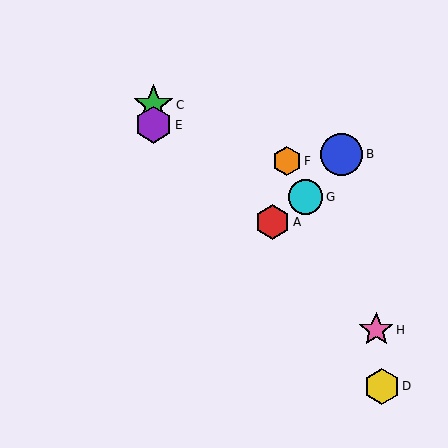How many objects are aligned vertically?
2 objects (C, E) are aligned vertically.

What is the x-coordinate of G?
Object G is at x≈305.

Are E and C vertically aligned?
Yes, both are at x≈153.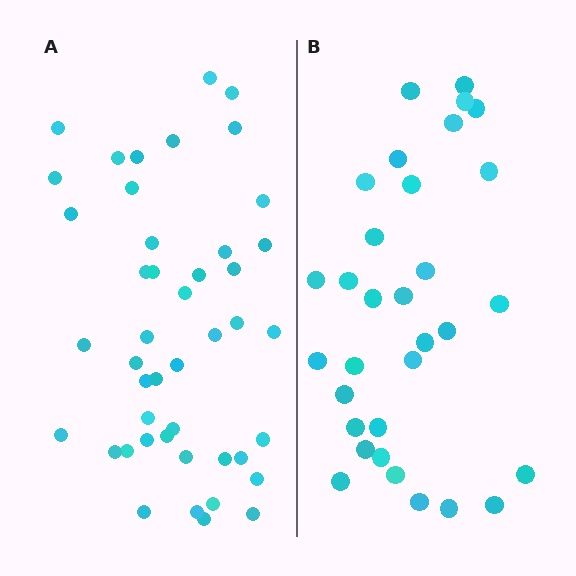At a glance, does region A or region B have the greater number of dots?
Region A (the left region) has more dots.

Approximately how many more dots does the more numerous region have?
Region A has approximately 15 more dots than region B.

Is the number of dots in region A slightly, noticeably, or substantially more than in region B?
Region A has noticeably more, but not dramatically so. The ratio is roughly 1.4 to 1.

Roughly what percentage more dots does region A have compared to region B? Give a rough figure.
About 40% more.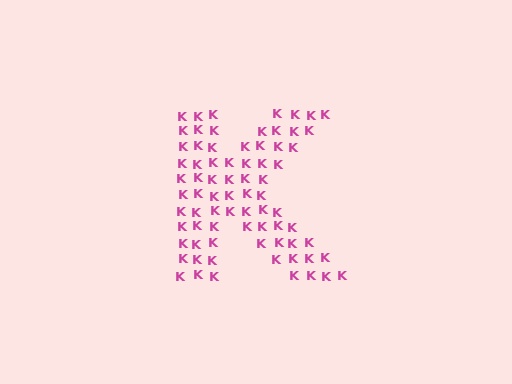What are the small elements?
The small elements are letter K's.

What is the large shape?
The large shape is the letter K.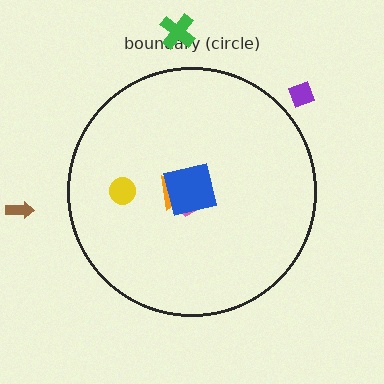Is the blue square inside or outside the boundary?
Inside.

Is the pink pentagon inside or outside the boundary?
Inside.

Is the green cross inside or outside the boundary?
Outside.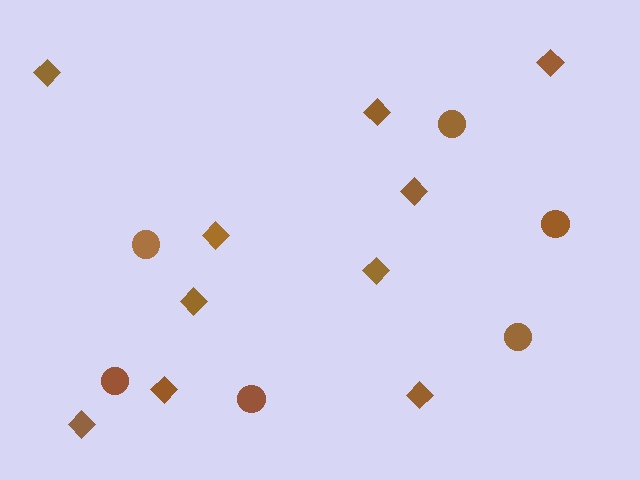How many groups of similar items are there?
There are 2 groups: one group of circles (6) and one group of diamonds (10).